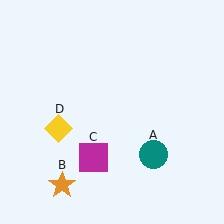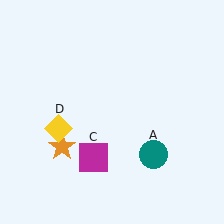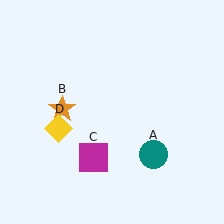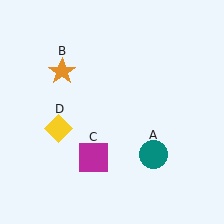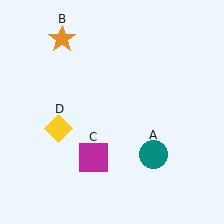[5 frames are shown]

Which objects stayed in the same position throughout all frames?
Teal circle (object A) and magenta square (object C) and yellow diamond (object D) remained stationary.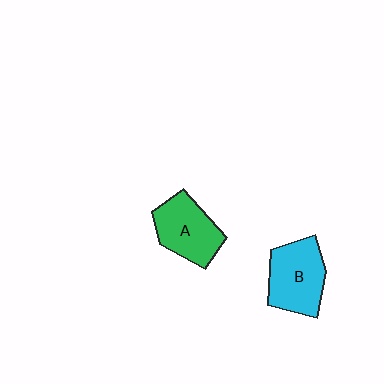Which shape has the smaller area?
Shape A (green).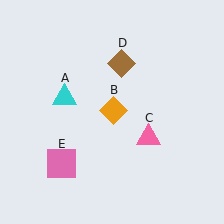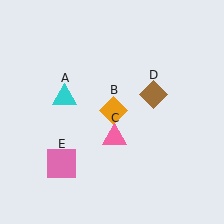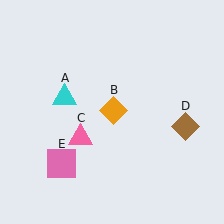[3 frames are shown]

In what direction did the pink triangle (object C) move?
The pink triangle (object C) moved left.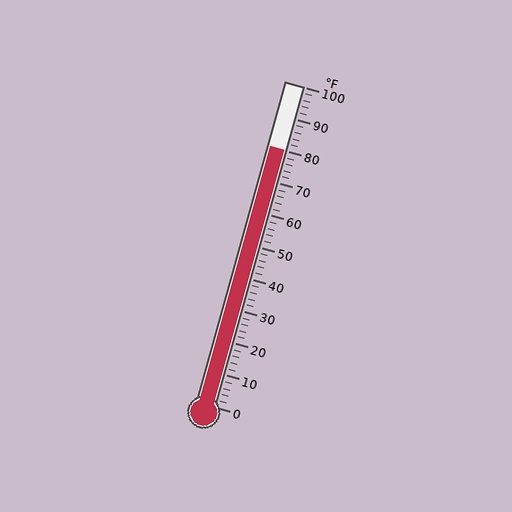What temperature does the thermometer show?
The thermometer shows approximately 80°F.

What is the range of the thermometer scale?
The thermometer scale ranges from 0°F to 100°F.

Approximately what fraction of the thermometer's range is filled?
The thermometer is filled to approximately 80% of its range.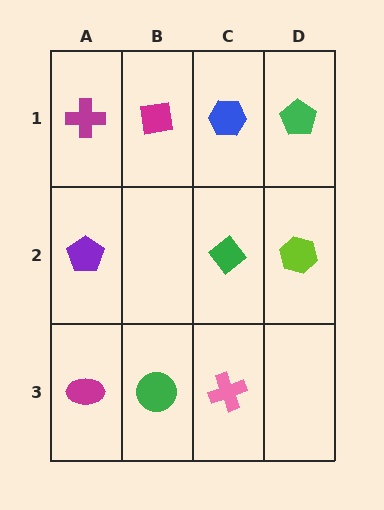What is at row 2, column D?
A lime hexagon.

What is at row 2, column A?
A purple pentagon.